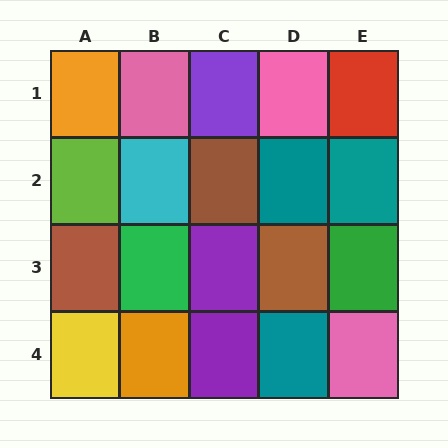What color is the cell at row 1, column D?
Pink.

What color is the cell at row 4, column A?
Yellow.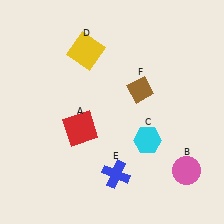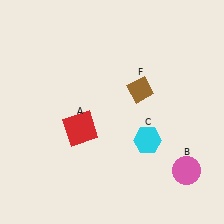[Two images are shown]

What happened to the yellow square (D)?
The yellow square (D) was removed in Image 2. It was in the top-left area of Image 1.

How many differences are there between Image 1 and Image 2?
There are 2 differences between the two images.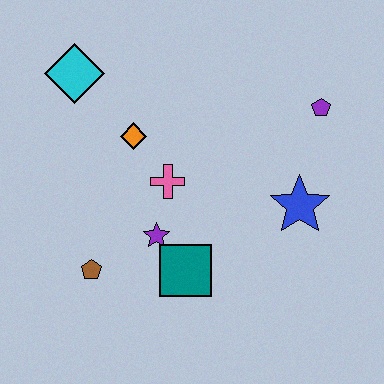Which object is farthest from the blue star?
The cyan diamond is farthest from the blue star.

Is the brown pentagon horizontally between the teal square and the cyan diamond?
Yes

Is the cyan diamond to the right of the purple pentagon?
No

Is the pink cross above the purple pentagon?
No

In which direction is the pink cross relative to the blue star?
The pink cross is to the left of the blue star.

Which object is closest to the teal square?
The purple star is closest to the teal square.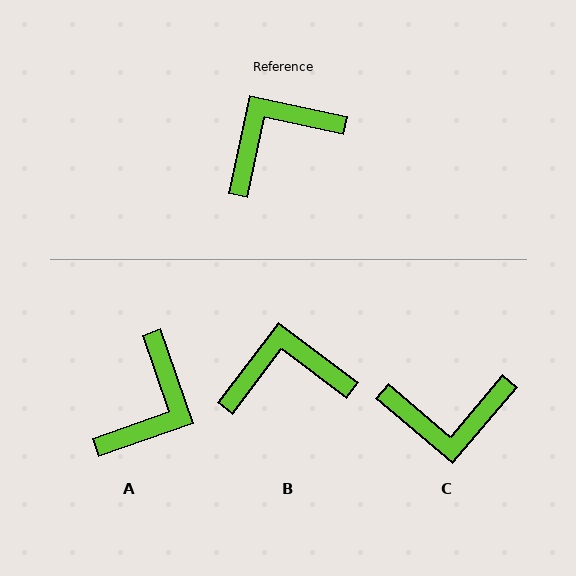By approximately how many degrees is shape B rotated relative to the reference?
Approximately 25 degrees clockwise.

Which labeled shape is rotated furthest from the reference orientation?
C, about 152 degrees away.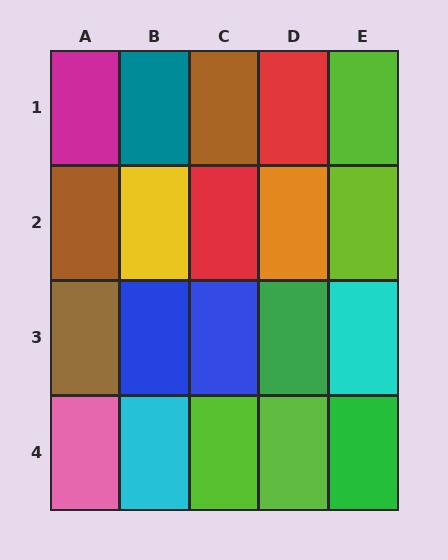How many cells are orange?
1 cell is orange.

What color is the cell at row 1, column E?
Lime.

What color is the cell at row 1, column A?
Magenta.